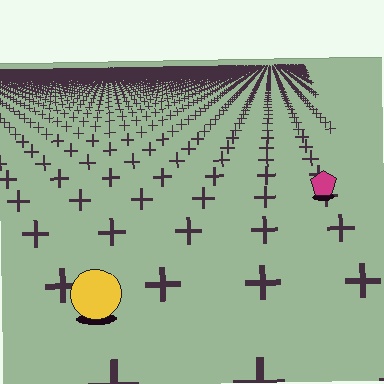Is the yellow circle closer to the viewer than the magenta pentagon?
Yes. The yellow circle is closer — you can tell from the texture gradient: the ground texture is coarser near it.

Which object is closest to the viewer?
The yellow circle is closest. The texture marks near it are larger and more spread out.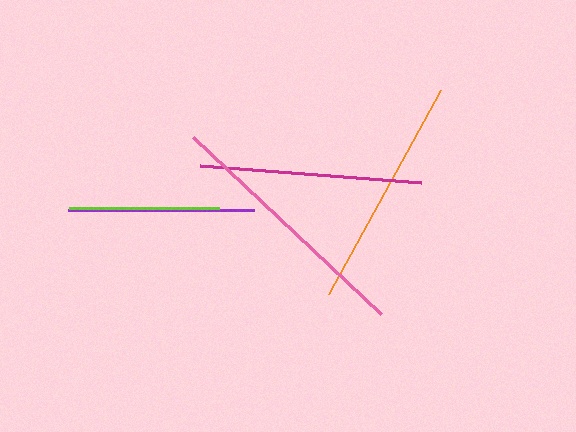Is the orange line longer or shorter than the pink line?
The pink line is longer than the orange line.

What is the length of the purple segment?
The purple segment is approximately 185 pixels long.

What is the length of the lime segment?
The lime segment is approximately 150 pixels long.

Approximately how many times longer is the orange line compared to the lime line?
The orange line is approximately 1.5 times the length of the lime line.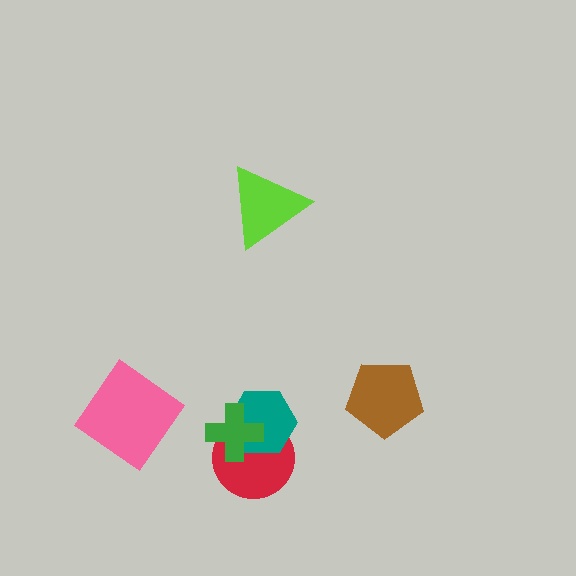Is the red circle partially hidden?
Yes, it is partially covered by another shape.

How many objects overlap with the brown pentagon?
0 objects overlap with the brown pentagon.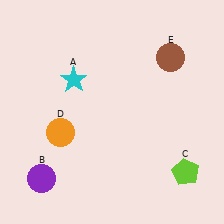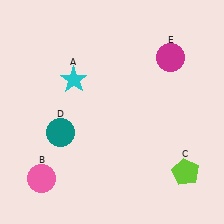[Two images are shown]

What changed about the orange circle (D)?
In Image 1, D is orange. In Image 2, it changed to teal.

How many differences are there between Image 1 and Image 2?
There are 3 differences between the two images.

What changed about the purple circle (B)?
In Image 1, B is purple. In Image 2, it changed to pink.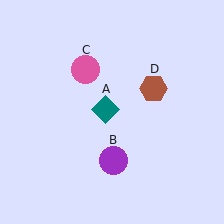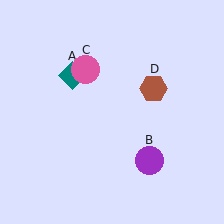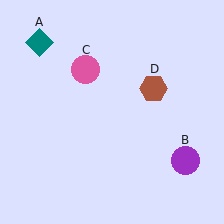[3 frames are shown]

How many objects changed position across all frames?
2 objects changed position: teal diamond (object A), purple circle (object B).